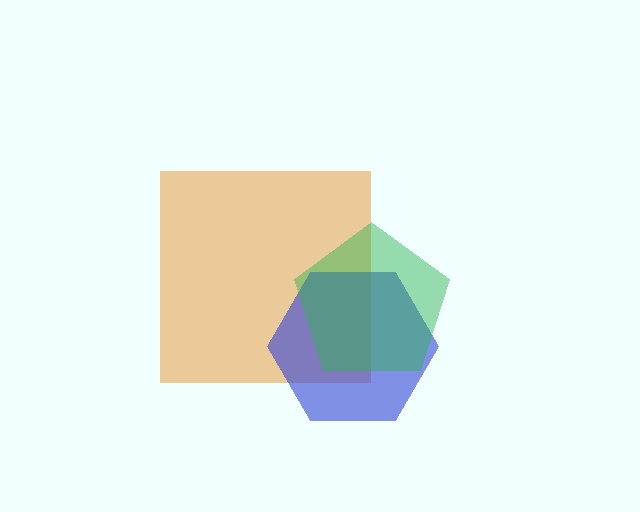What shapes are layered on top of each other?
The layered shapes are: an orange square, a blue hexagon, a green pentagon.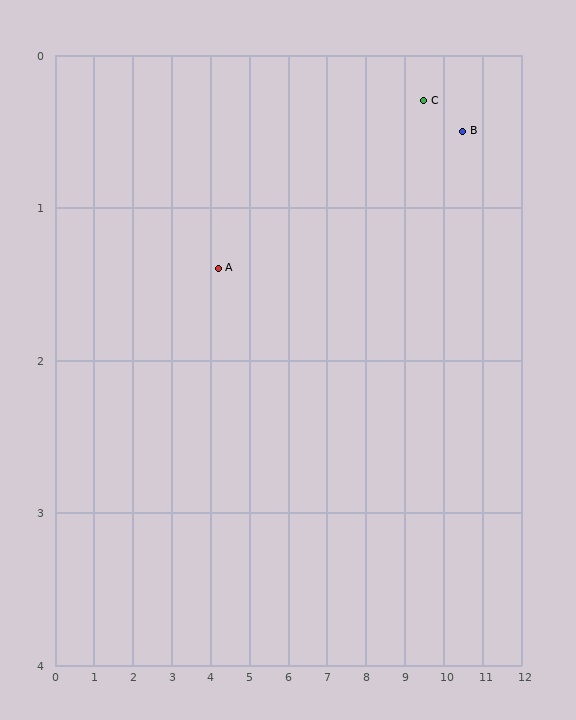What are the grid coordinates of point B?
Point B is at approximately (10.5, 0.5).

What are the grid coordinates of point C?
Point C is at approximately (9.5, 0.3).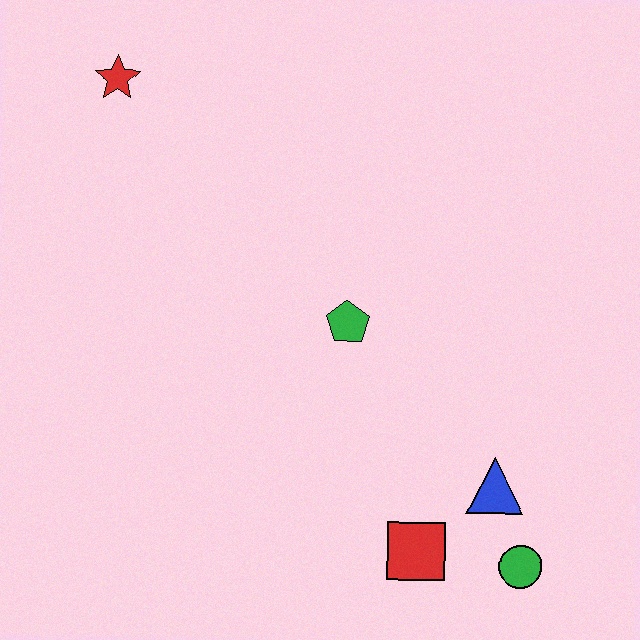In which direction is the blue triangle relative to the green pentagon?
The blue triangle is below the green pentagon.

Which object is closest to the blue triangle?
The green circle is closest to the blue triangle.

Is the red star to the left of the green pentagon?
Yes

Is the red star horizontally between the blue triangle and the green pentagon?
No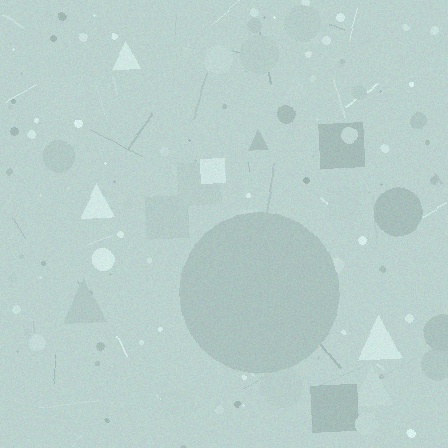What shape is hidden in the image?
A circle is hidden in the image.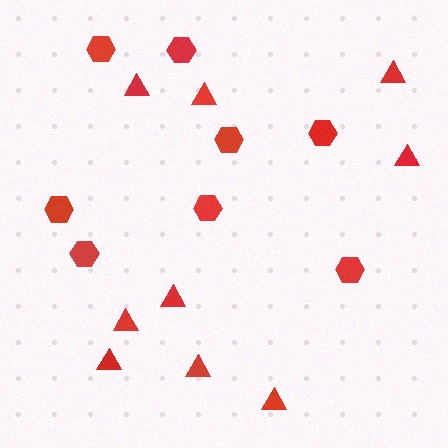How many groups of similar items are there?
There are 2 groups: one group of triangles (9) and one group of hexagons (8).